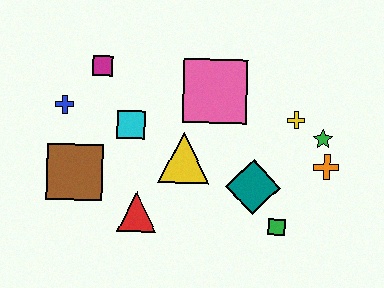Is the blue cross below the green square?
No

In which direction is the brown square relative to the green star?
The brown square is to the left of the green star.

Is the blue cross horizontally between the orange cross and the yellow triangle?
No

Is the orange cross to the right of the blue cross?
Yes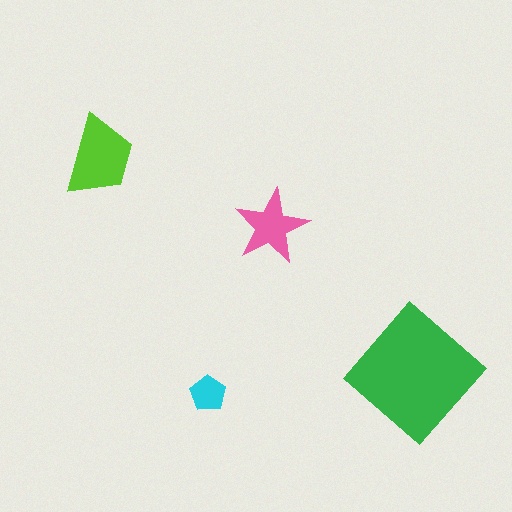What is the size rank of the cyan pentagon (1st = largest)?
4th.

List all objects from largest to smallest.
The green diamond, the lime trapezoid, the pink star, the cyan pentagon.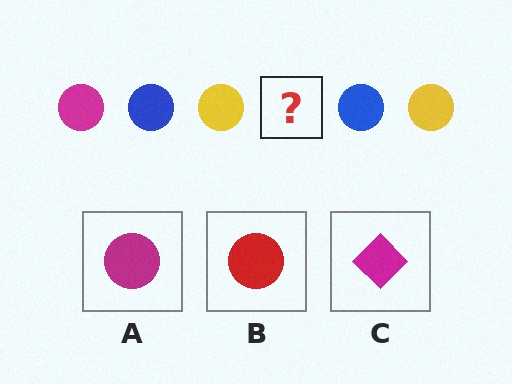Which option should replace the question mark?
Option A.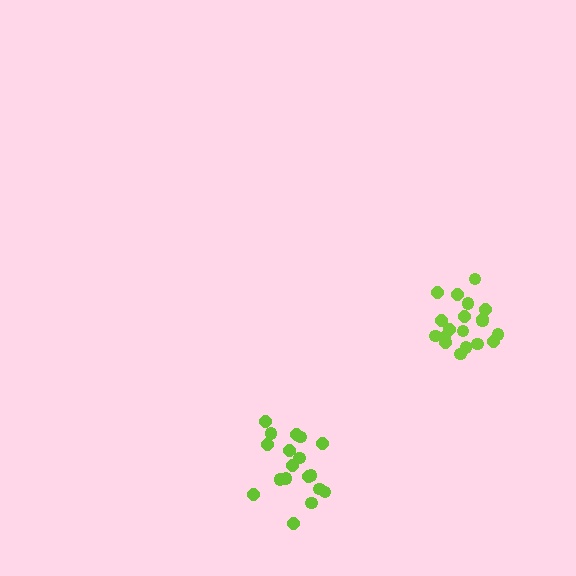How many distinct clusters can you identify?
There are 2 distinct clusters.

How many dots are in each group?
Group 1: 19 dots, Group 2: 19 dots (38 total).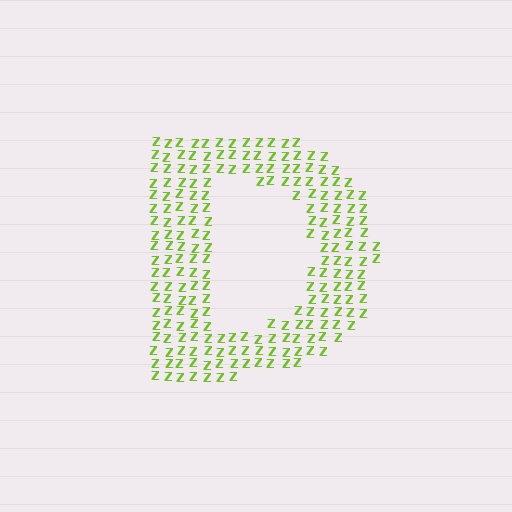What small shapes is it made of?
It is made of small letter Z's.